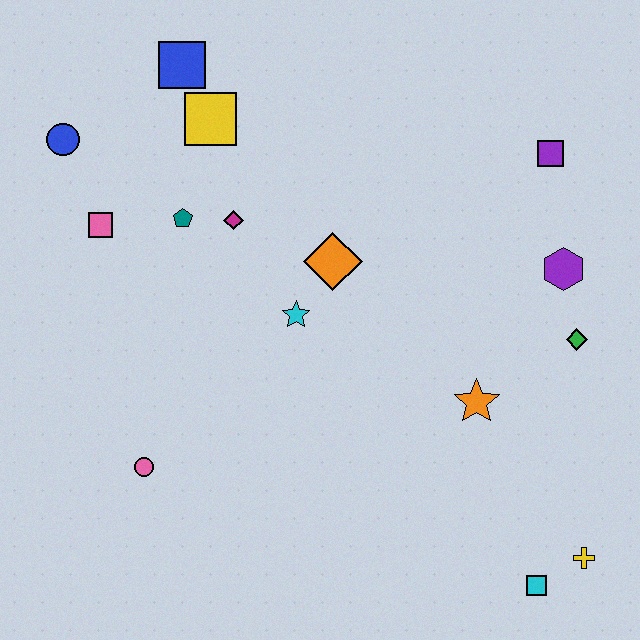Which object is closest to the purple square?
The purple hexagon is closest to the purple square.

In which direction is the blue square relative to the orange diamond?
The blue square is above the orange diamond.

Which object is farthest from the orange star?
The blue circle is farthest from the orange star.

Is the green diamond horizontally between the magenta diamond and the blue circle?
No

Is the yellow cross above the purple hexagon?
No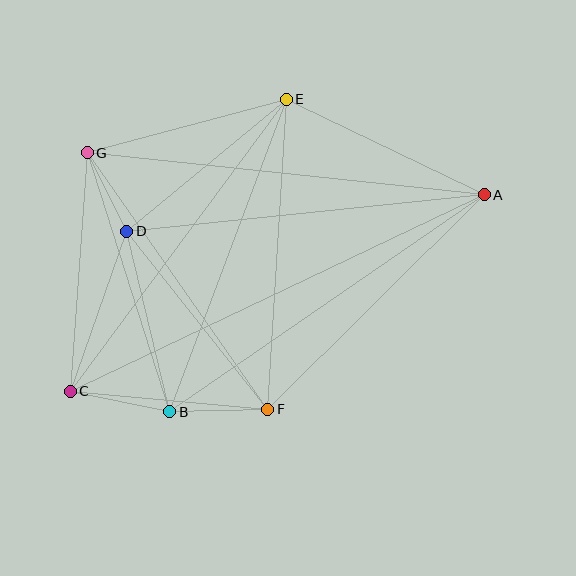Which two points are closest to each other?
Points D and G are closest to each other.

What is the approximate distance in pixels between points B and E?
The distance between B and E is approximately 333 pixels.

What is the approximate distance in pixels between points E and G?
The distance between E and G is approximately 206 pixels.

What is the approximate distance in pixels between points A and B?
The distance between A and B is approximately 382 pixels.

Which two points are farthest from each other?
Points A and C are farthest from each other.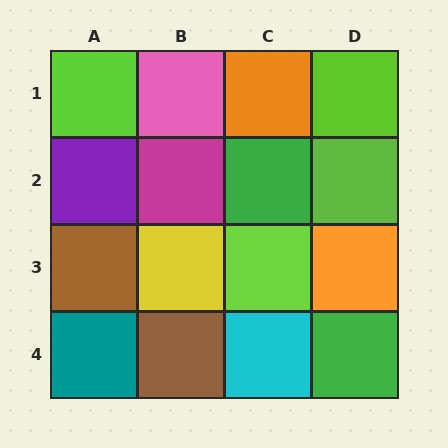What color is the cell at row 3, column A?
Brown.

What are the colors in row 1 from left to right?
Lime, pink, orange, lime.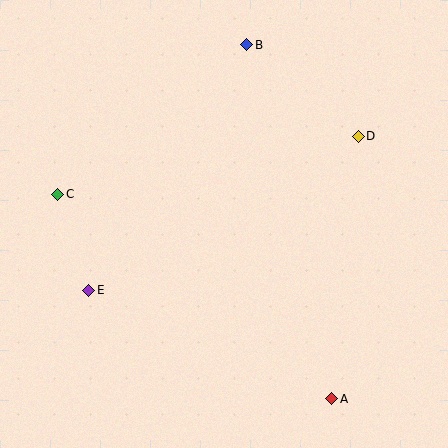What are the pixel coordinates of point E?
Point E is at (89, 290).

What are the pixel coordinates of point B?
Point B is at (247, 45).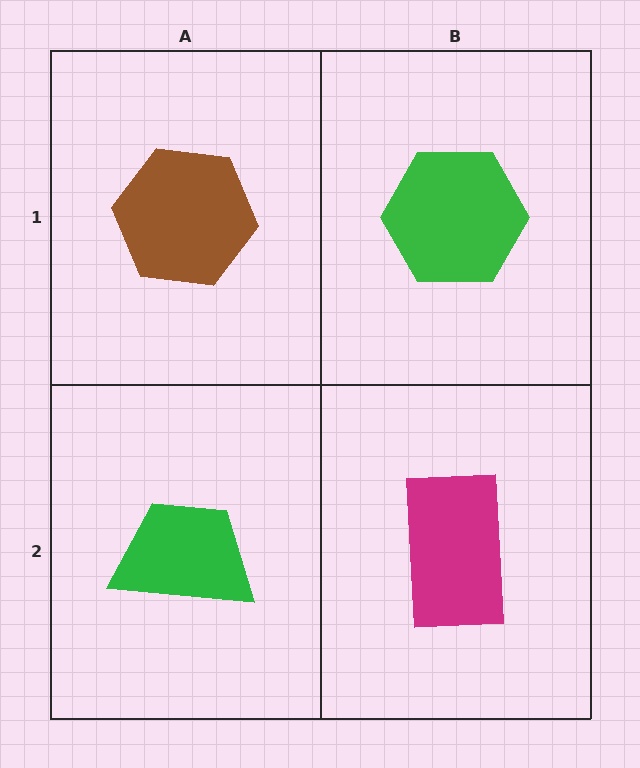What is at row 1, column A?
A brown hexagon.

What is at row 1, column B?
A green hexagon.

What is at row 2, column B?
A magenta rectangle.